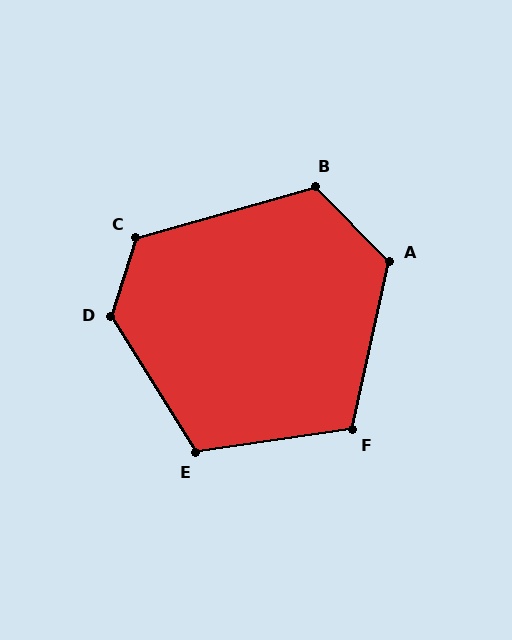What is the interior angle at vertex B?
Approximately 119 degrees (obtuse).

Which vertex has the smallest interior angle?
F, at approximately 111 degrees.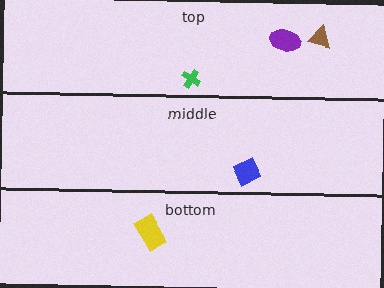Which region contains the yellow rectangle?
The bottom region.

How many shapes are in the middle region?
1.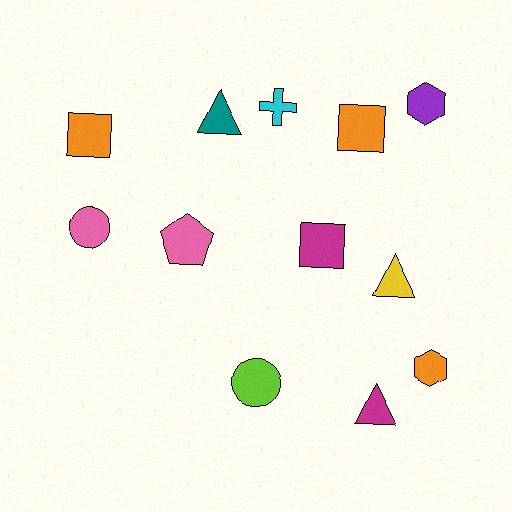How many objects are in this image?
There are 12 objects.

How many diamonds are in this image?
There are no diamonds.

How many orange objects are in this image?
There are 3 orange objects.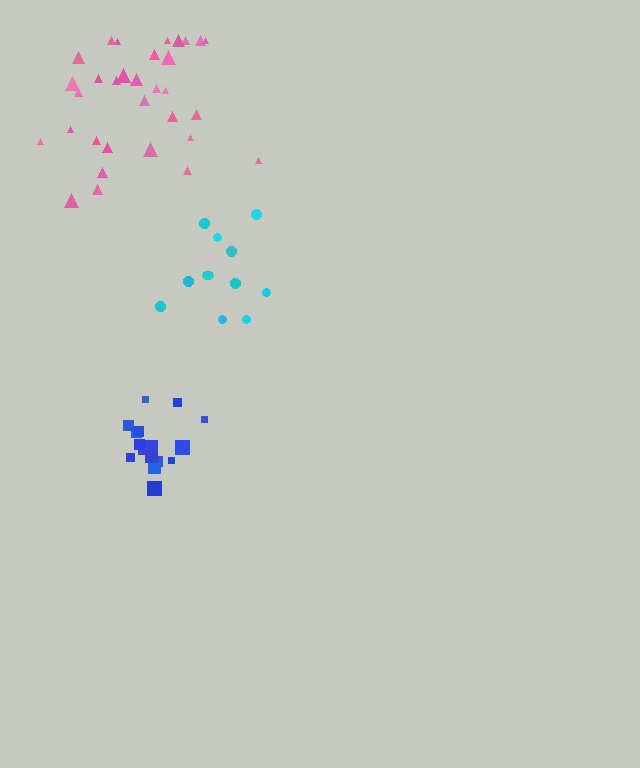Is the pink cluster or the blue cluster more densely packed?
Blue.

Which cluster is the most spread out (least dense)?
Cyan.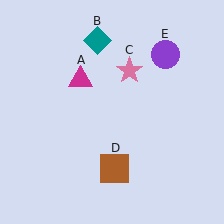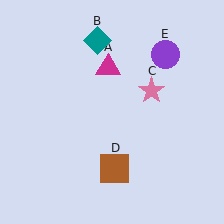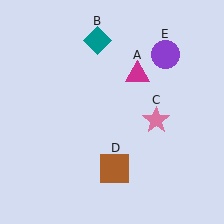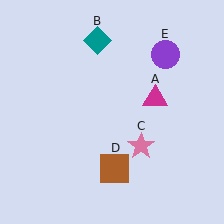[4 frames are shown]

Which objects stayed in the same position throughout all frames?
Teal diamond (object B) and brown square (object D) and purple circle (object E) remained stationary.